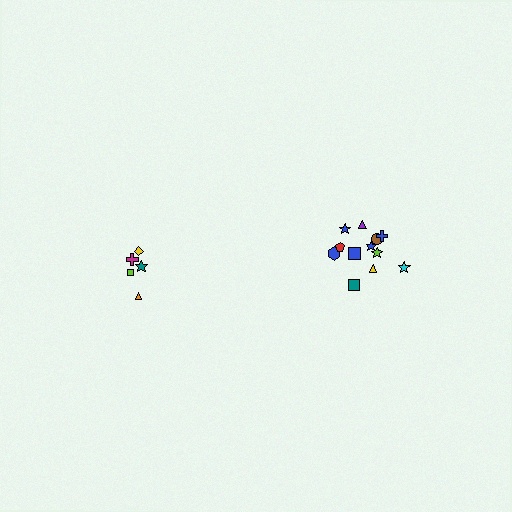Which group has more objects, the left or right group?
The right group.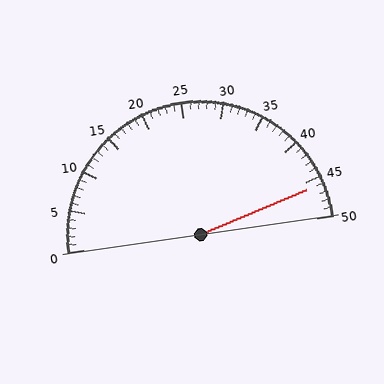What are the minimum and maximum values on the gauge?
The gauge ranges from 0 to 50.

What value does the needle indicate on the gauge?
The needle indicates approximately 46.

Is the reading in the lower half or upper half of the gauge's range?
The reading is in the upper half of the range (0 to 50).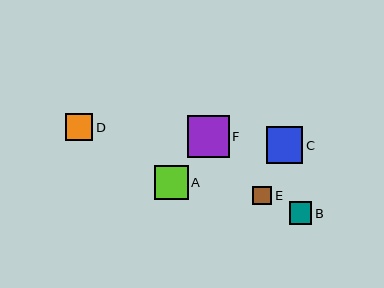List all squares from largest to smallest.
From largest to smallest: F, C, A, D, B, E.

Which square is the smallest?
Square E is the smallest with a size of approximately 19 pixels.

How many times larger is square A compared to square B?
Square A is approximately 1.5 times the size of square B.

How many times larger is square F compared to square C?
Square F is approximately 1.1 times the size of square C.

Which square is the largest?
Square F is the largest with a size of approximately 42 pixels.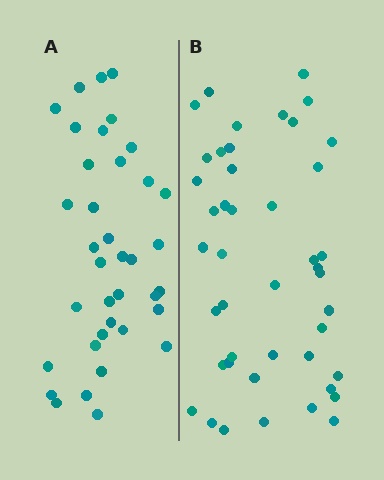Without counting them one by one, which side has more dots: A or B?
Region B (the right region) has more dots.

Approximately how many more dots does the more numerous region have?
Region B has roughly 8 or so more dots than region A.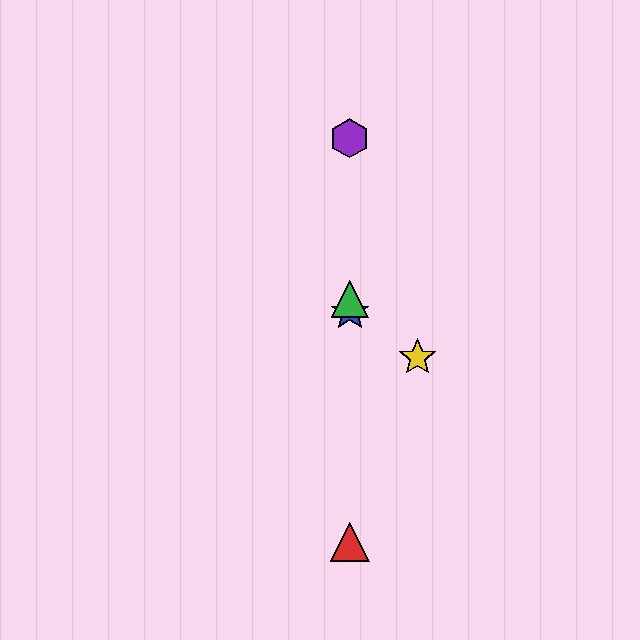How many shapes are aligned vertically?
4 shapes (the red triangle, the blue star, the green triangle, the purple hexagon) are aligned vertically.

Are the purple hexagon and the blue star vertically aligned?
Yes, both are at x≈350.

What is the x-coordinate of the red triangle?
The red triangle is at x≈350.